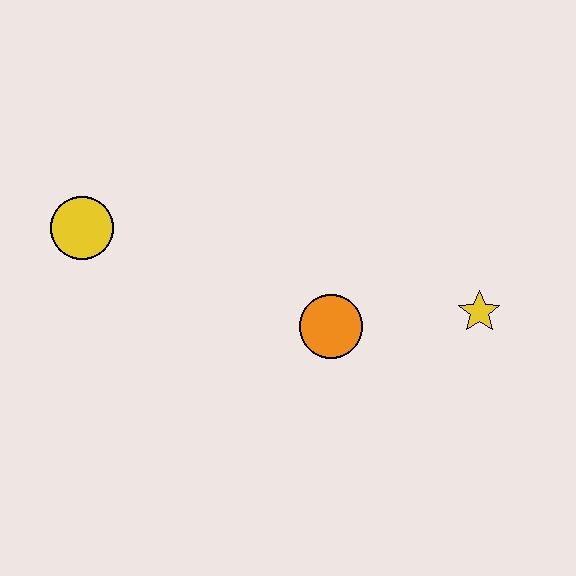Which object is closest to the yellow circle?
The orange circle is closest to the yellow circle.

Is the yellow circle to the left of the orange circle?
Yes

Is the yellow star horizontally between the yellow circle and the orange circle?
No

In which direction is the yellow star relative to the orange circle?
The yellow star is to the right of the orange circle.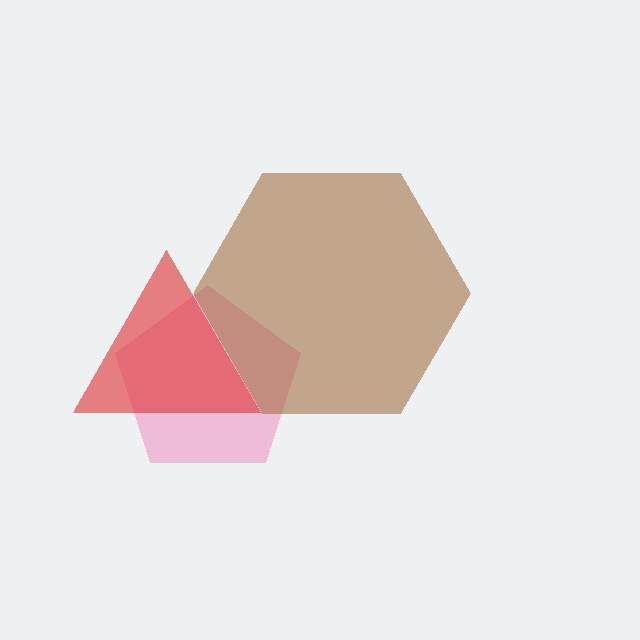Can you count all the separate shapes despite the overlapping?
Yes, there are 3 separate shapes.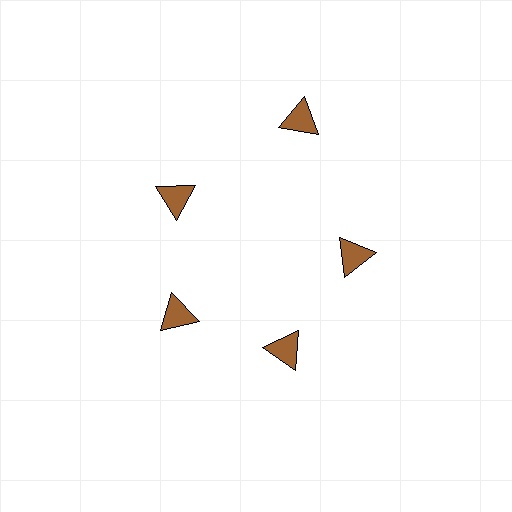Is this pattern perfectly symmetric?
No. The 5 brown triangles are arranged in a ring, but one element near the 1 o'clock position is pushed outward from the center, breaking the 5-fold rotational symmetry.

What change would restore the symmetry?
The symmetry would be restored by moving it inward, back onto the ring so that all 5 triangles sit at equal angles and equal distance from the center.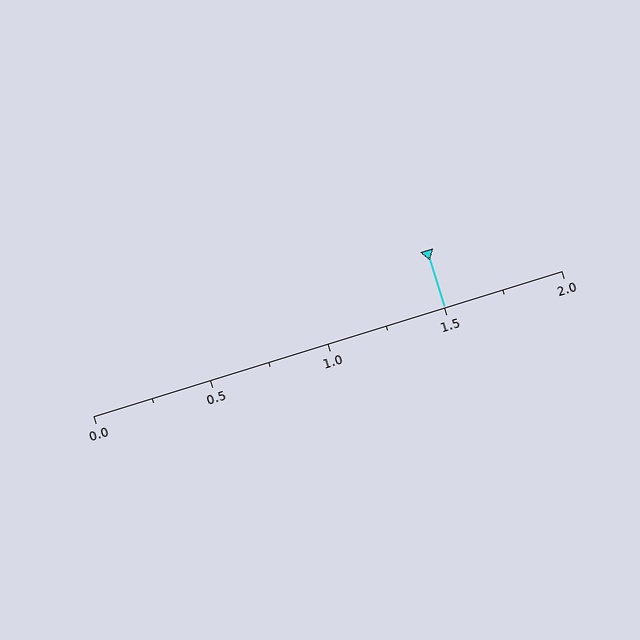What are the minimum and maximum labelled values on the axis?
The axis runs from 0.0 to 2.0.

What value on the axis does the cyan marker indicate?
The marker indicates approximately 1.5.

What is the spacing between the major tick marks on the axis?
The major ticks are spaced 0.5 apart.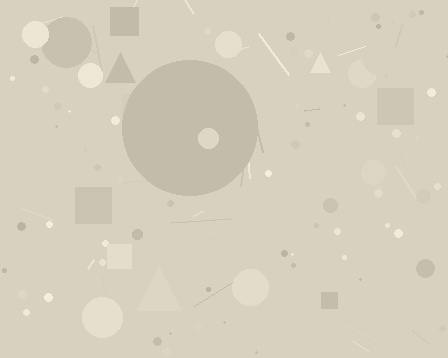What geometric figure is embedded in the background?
A circle is embedded in the background.